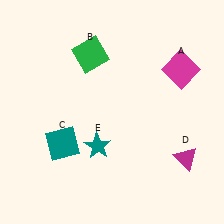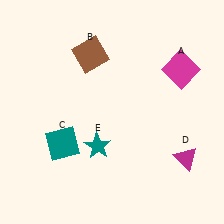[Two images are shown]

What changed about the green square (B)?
In Image 1, B is green. In Image 2, it changed to brown.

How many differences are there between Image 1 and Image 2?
There is 1 difference between the two images.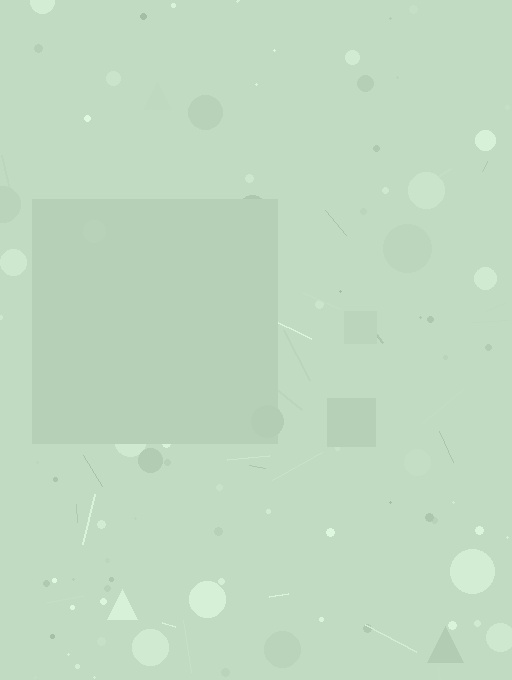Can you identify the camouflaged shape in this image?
The camouflaged shape is a square.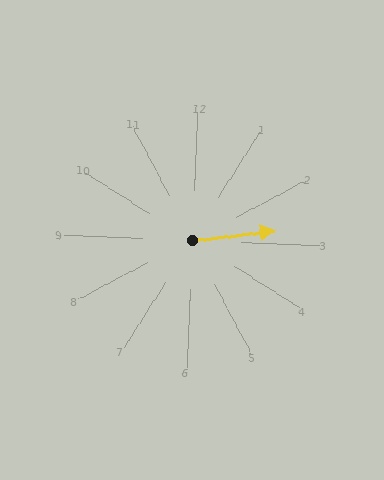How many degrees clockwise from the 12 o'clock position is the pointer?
Approximately 81 degrees.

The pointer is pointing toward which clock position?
Roughly 3 o'clock.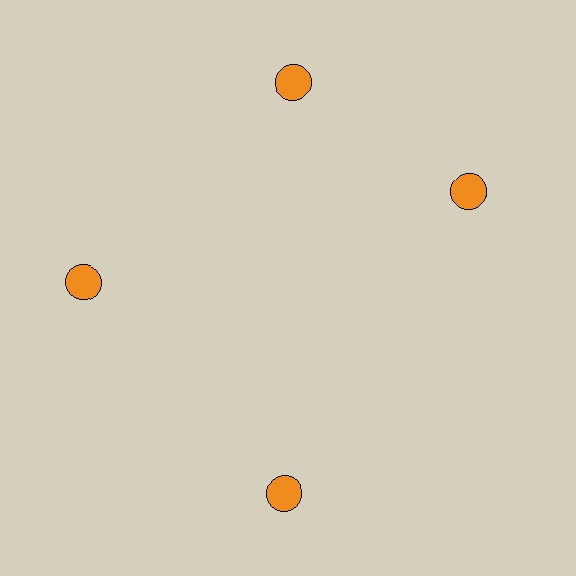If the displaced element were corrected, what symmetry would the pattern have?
It would have 4-fold rotational symmetry — the pattern would map onto itself every 90 degrees.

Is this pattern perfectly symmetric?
No. The 4 orange circles are arranged in a ring, but one element near the 3 o'clock position is rotated out of alignment along the ring, breaking the 4-fold rotational symmetry.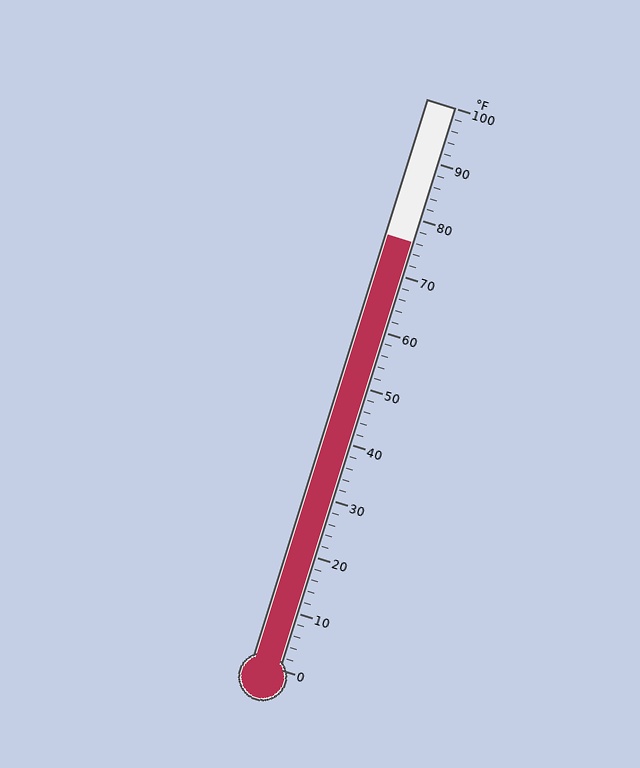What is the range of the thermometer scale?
The thermometer scale ranges from 0°F to 100°F.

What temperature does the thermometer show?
The thermometer shows approximately 76°F.